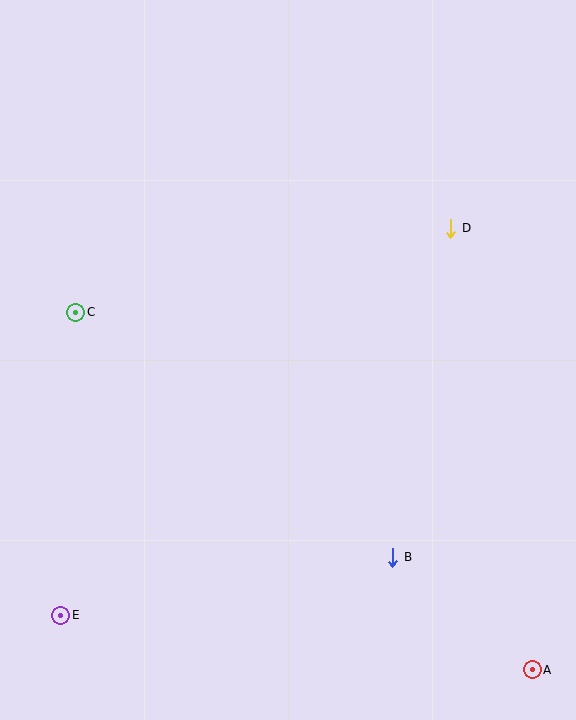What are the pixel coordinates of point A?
Point A is at (532, 670).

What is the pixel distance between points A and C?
The distance between A and C is 580 pixels.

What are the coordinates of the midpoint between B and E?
The midpoint between B and E is at (227, 586).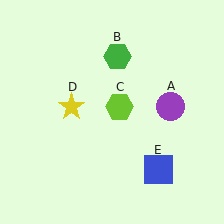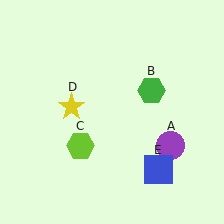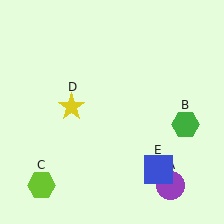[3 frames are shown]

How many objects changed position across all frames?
3 objects changed position: purple circle (object A), green hexagon (object B), lime hexagon (object C).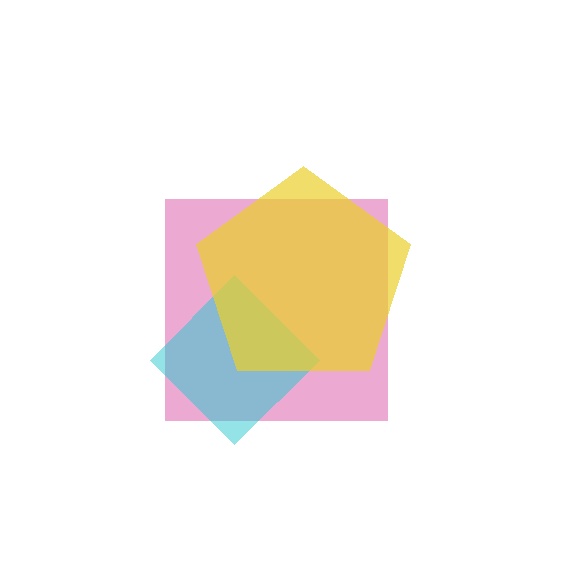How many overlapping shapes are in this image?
There are 3 overlapping shapes in the image.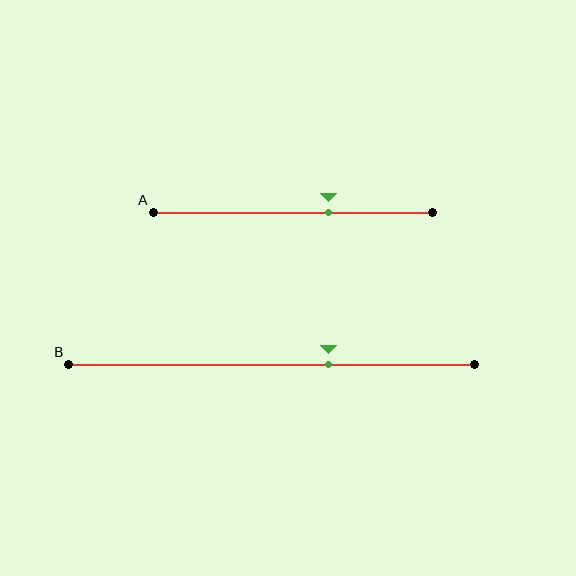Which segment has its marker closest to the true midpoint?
Segment A has its marker closest to the true midpoint.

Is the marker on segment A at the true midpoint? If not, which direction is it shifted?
No, the marker on segment A is shifted to the right by about 13% of the segment length.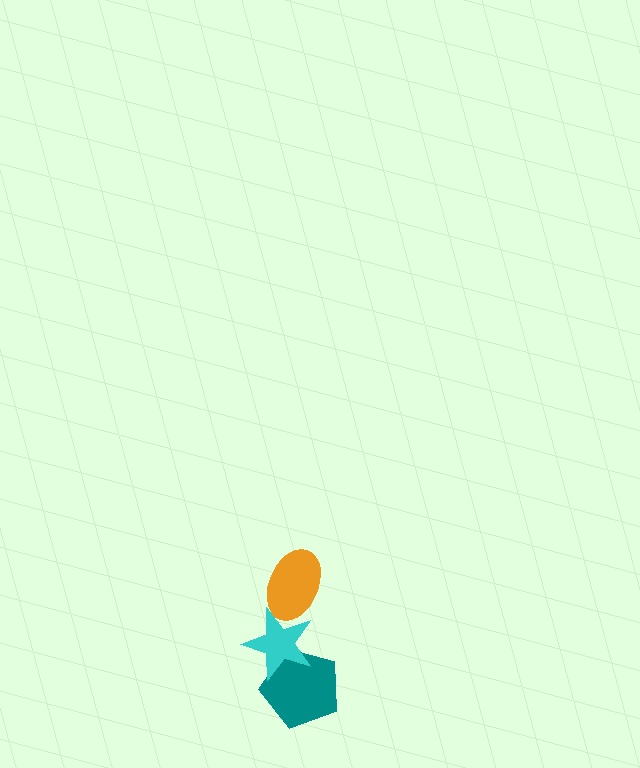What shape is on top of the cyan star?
The orange ellipse is on top of the cyan star.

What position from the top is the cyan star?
The cyan star is 2nd from the top.